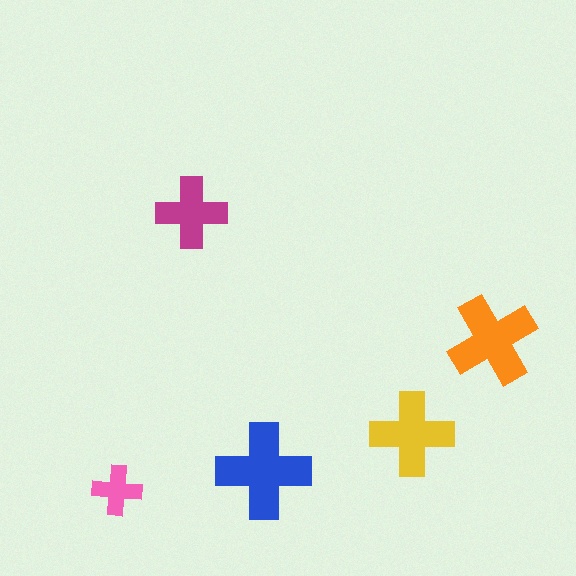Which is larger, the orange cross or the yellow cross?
The orange one.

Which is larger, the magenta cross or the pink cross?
The magenta one.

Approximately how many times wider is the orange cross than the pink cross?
About 2 times wider.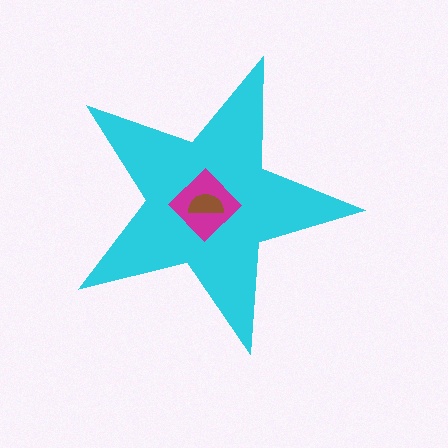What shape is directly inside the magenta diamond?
The brown semicircle.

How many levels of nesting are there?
3.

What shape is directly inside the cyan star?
The magenta diamond.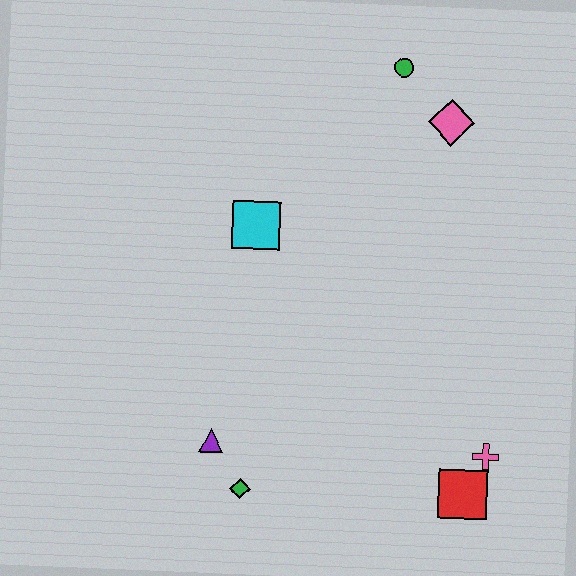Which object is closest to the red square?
The pink cross is closest to the red square.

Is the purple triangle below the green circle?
Yes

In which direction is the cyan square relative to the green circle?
The cyan square is below the green circle.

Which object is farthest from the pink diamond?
The green diamond is farthest from the pink diamond.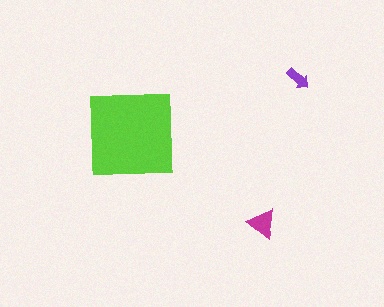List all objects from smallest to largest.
The purple arrow, the magenta triangle, the lime square.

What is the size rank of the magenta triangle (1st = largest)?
2nd.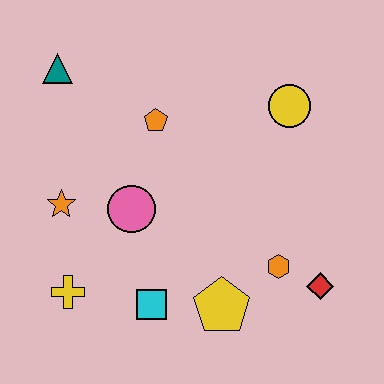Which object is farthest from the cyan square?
The teal triangle is farthest from the cyan square.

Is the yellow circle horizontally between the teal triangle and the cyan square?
No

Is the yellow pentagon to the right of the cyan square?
Yes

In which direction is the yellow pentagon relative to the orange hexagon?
The yellow pentagon is to the left of the orange hexagon.